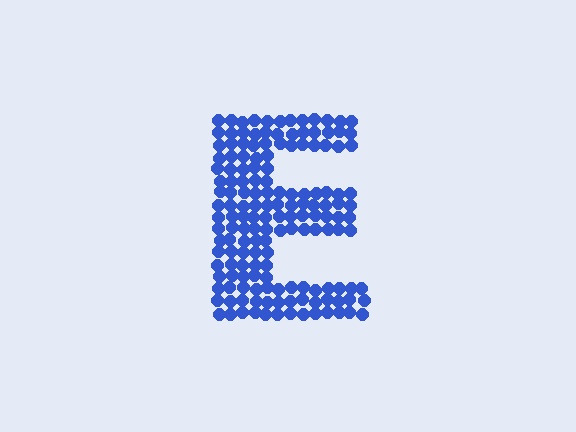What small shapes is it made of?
It is made of small circles.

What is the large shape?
The large shape is the letter E.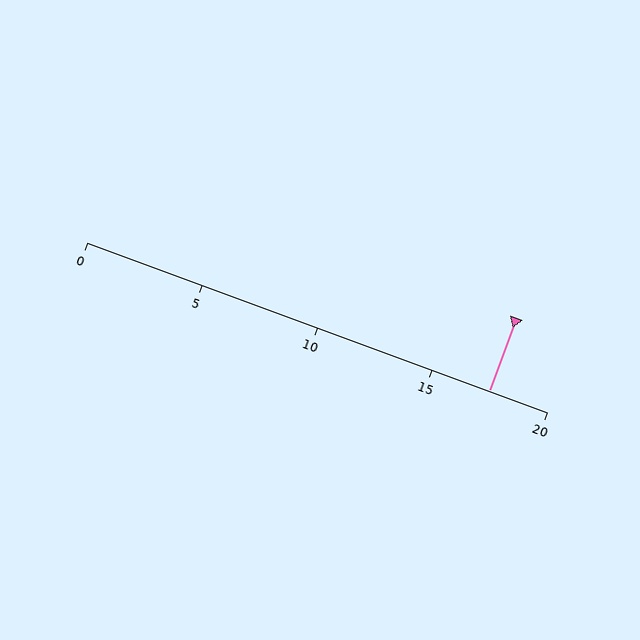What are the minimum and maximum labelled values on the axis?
The axis runs from 0 to 20.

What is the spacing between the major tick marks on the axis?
The major ticks are spaced 5 apart.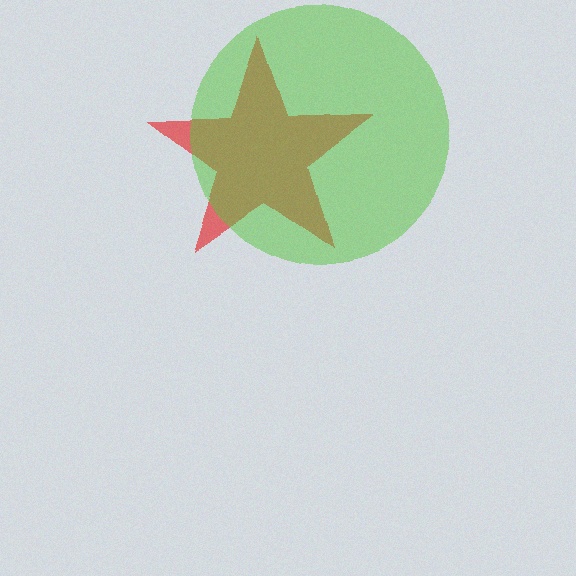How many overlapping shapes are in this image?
There are 2 overlapping shapes in the image.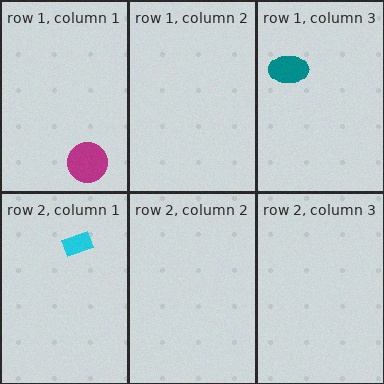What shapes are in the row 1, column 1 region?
The magenta circle.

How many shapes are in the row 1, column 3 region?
1.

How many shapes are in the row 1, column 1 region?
1.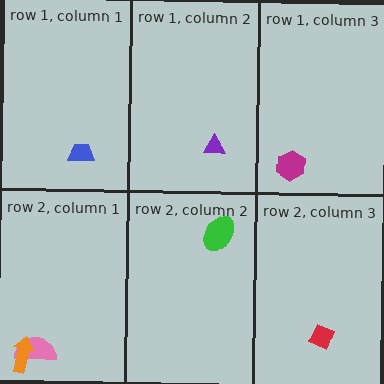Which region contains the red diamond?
The row 2, column 3 region.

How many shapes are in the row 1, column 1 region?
1.